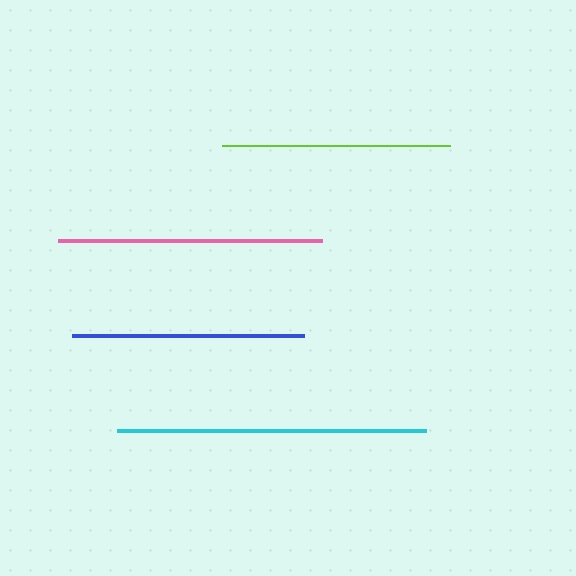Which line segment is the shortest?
The lime line is the shortest at approximately 228 pixels.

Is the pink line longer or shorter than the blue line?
The pink line is longer than the blue line.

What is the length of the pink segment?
The pink segment is approximately 264 pixels long.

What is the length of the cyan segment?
The cyan segment is approximately 309 pixels long.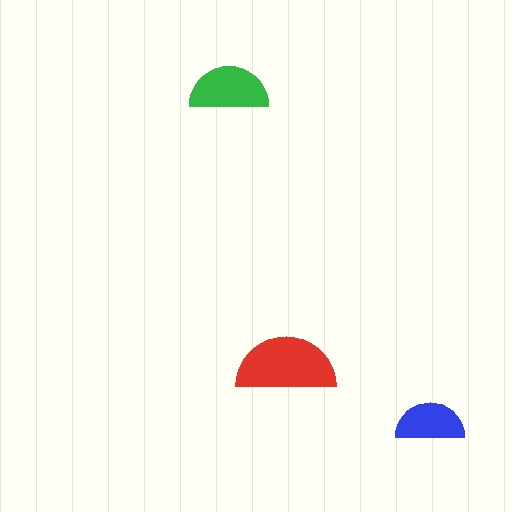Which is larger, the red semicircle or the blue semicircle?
The red one.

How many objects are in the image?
There are 3 objects in the image.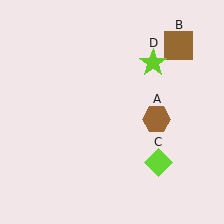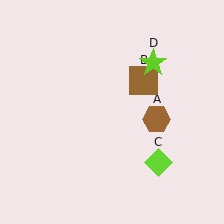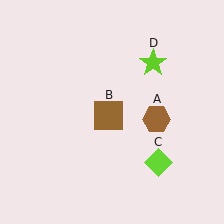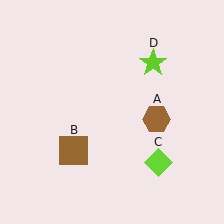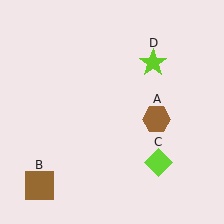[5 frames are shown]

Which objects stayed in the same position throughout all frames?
Brown hexagon (object A) and lime diamond (object C) and lime star (object D) remained stationary.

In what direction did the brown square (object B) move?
The brown square (object B) moved down and to the left.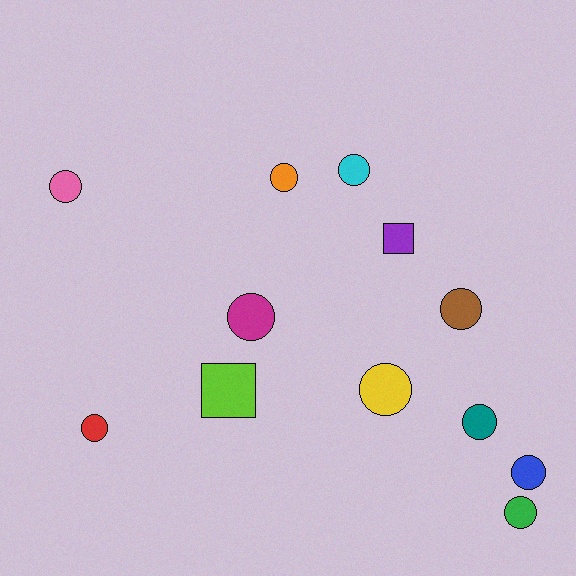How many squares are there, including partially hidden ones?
There are 2 squares.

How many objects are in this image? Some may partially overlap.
There are 12 objects.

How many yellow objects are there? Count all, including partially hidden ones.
There is 1 yellow object.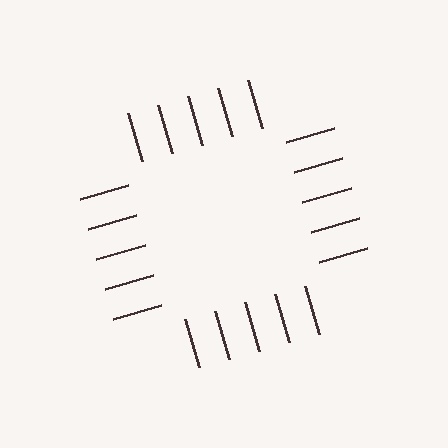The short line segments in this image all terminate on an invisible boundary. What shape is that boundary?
An illusory square — the line segments terminate on its edges but no continuous stroke is drawn.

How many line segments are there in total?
20 — 5 along each of the 4 edges.